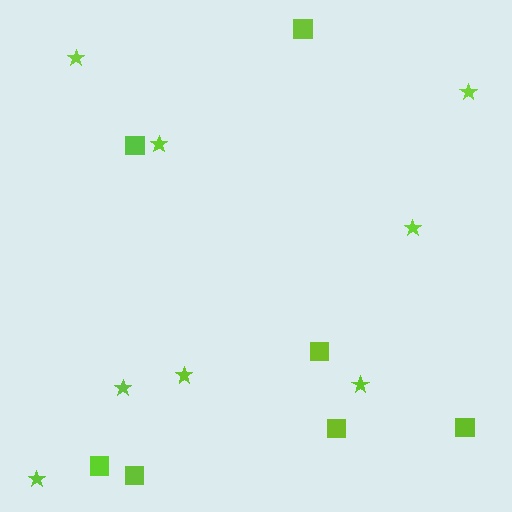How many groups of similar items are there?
There are 2 groups: one group of squares (7) and one group of stars (8).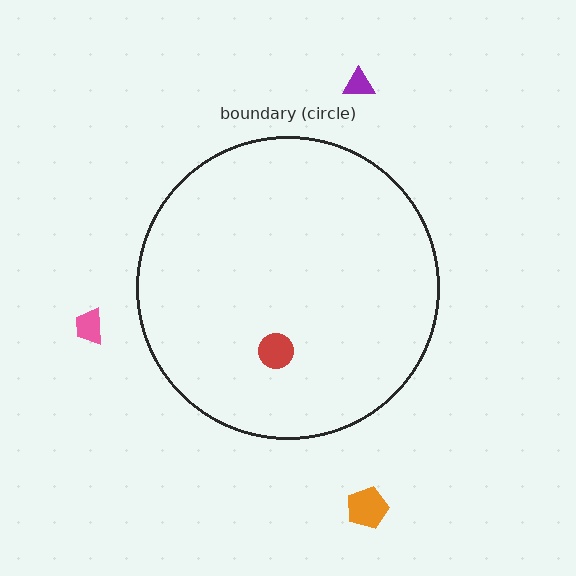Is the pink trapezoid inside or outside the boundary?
Outside.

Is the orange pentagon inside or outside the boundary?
Outside.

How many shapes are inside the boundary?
1 inside, 3 outside.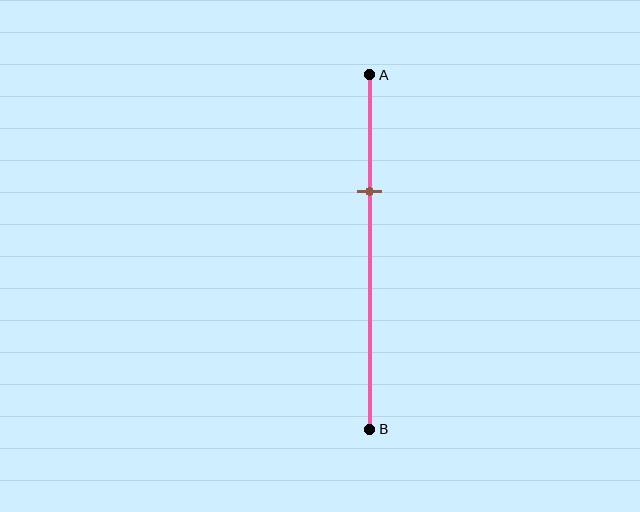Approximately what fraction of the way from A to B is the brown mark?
The brown mark is approximately 35% of the way from A to B.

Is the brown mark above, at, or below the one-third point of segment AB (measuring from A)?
The brown mark is approximately at the one-third point of segment AB.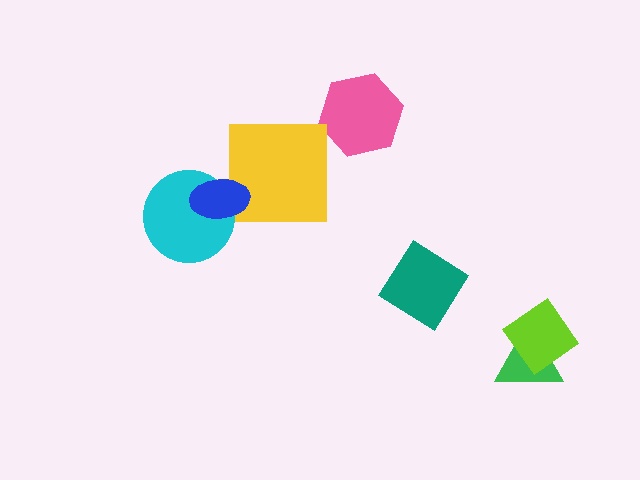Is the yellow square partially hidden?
Yes, it is partially covered by another shape.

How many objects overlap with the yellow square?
1 object overlaps with the yellow square.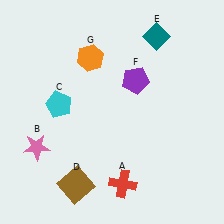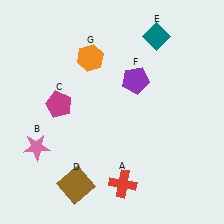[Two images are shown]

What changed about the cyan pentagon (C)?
In Image 1, C is cyan. In Image 2, it changed to magenta.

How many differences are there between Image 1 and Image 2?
There is 1 difference between the two images.